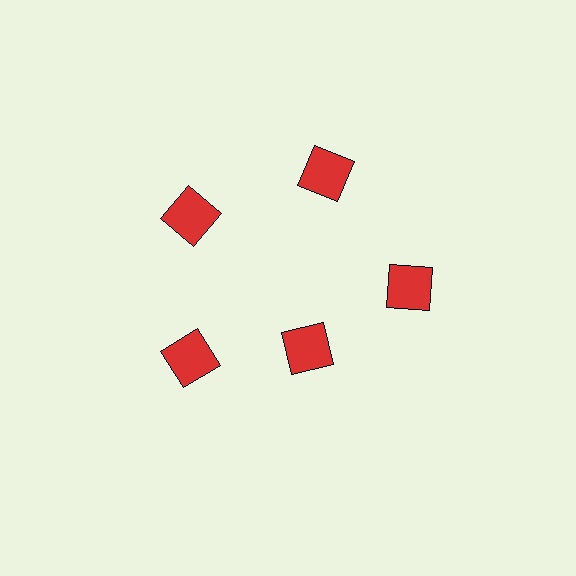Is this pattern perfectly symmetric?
No. The 5 red squares are arranged in a ring, but one element near the 5 o'clock position is pulled inward toward the center, breaking the 5-fold rotational symmetry.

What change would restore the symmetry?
The symmetry would be restored by moving it outward, back onto the ring so that all 5 squares sit at equal angles and equal distance from the center.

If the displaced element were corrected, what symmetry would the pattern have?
It would have 5-fold rotational symmetry — the pattern would map onto itself every 72 degrees.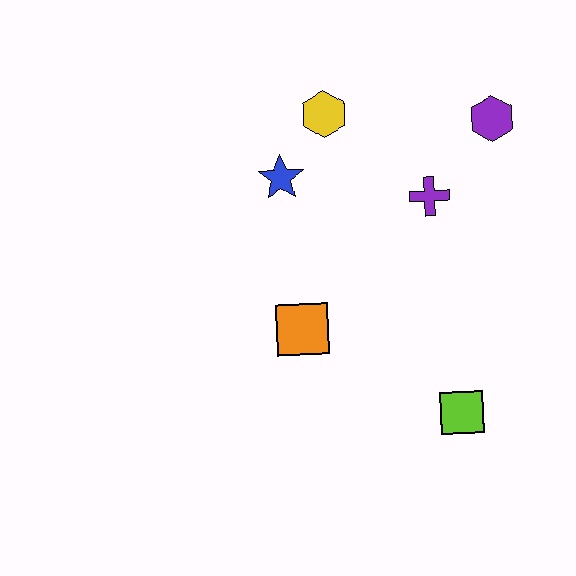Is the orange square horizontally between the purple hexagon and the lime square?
No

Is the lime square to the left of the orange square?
No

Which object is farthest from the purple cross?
The lime square is farthest from the purple cross.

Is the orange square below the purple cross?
Yes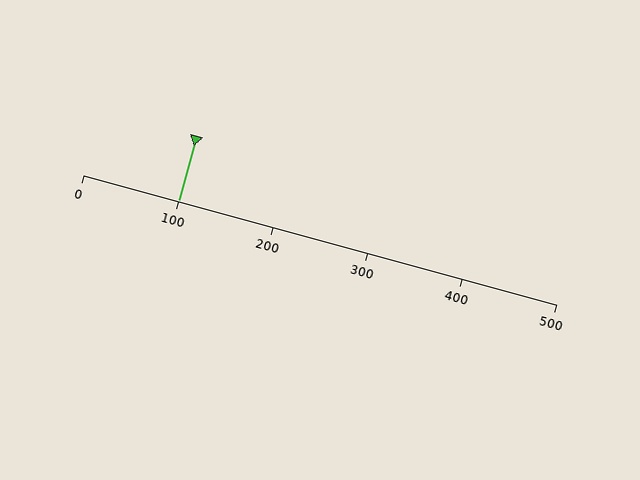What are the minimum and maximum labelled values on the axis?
The axis runs from 0 to 500.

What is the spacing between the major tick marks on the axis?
The major ticks are spaced 100 apart.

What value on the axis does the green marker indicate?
The marker indicates approximately 100.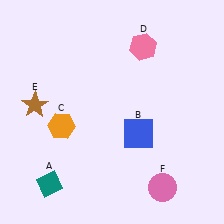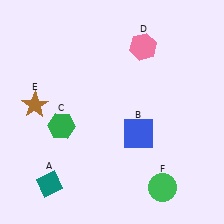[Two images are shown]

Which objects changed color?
C changed from orange to green. F changed from pink to green.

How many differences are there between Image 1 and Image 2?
There are 2 differences between the two images.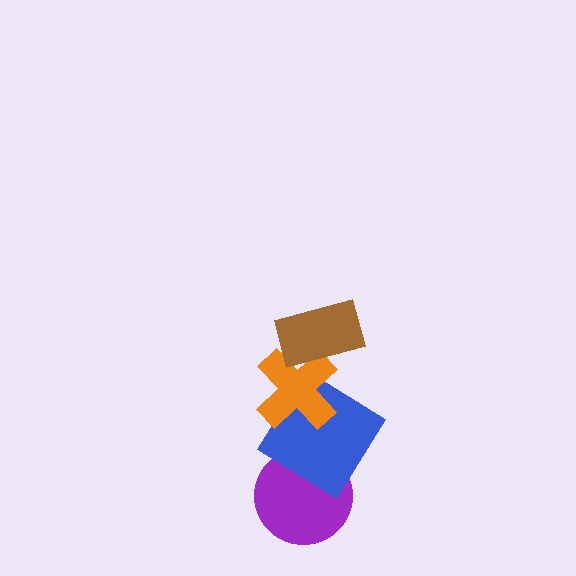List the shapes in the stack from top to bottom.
From top to bottom: the brown rectangle, the orange cross, the blue diamond, the purple circle.